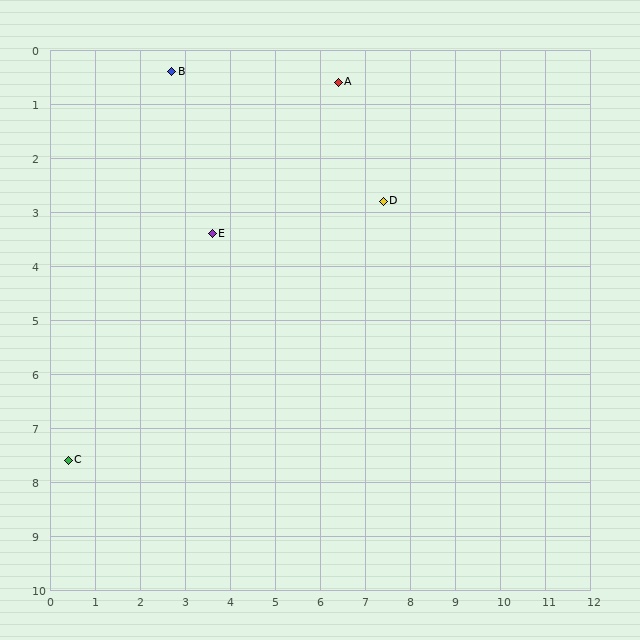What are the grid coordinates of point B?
Point B is at approximately (2.7, 0.4).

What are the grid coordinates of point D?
Point D is at approximately (7.4, 2.8).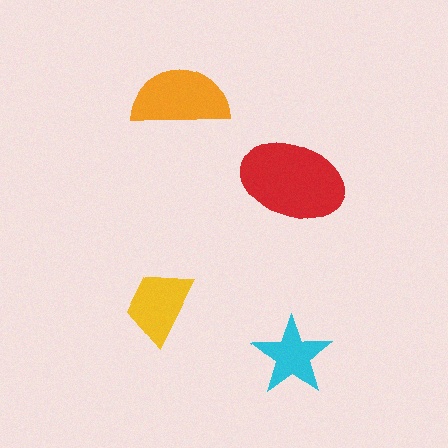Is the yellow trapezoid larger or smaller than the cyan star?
Larger.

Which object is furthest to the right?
The red ellipse is rightmost.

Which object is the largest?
The red ellipse.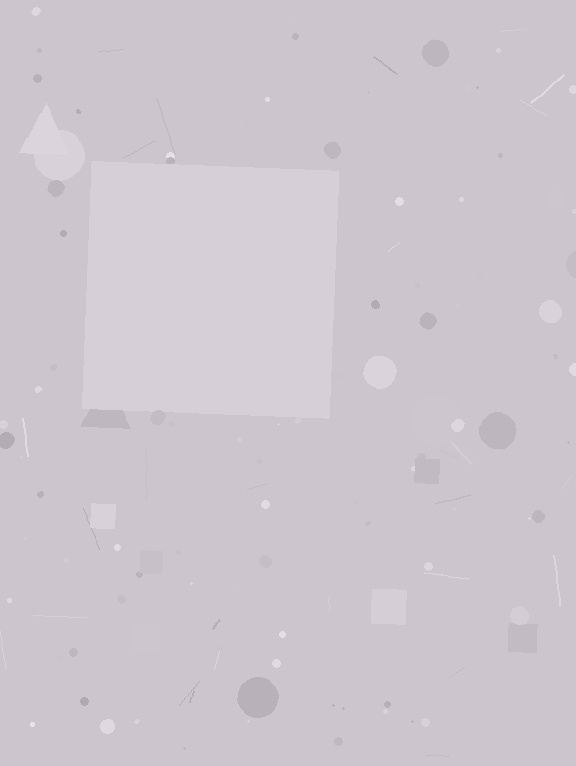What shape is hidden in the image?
A square is hidden in the image.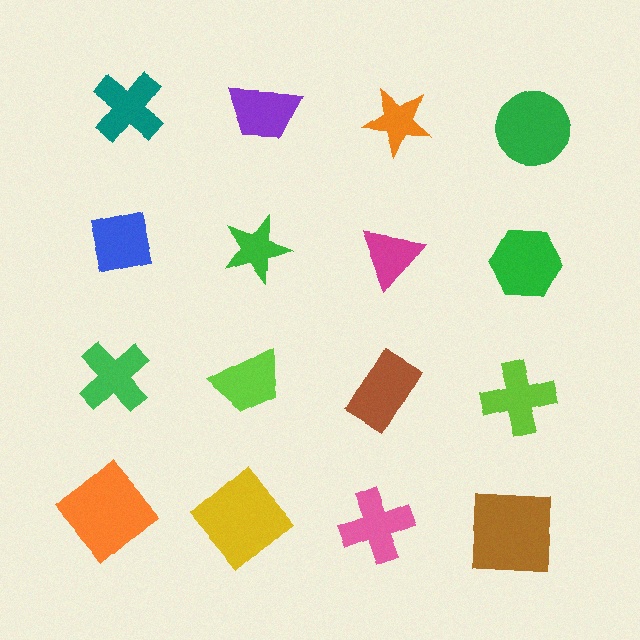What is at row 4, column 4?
A brown square.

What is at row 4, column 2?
A yellow diamond.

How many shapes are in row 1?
4 shapes.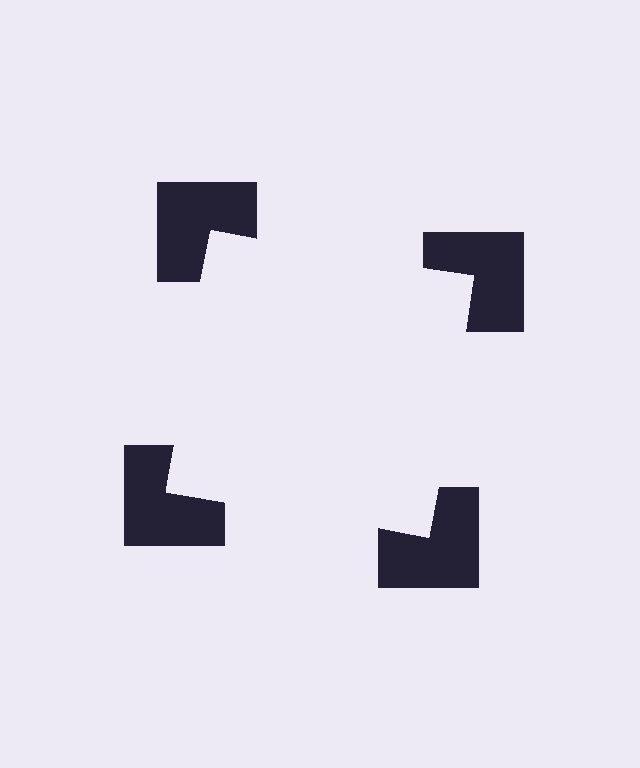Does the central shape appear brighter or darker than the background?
It typically appears slightly brighter than the background, even though no actual brightness change is drawn.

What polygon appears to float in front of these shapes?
An illusory square — its edges are inferred from the aligned wedge cuts in the notched squares, not physically drawn.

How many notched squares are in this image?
There are 4 — one at each vertex of the illusory square.